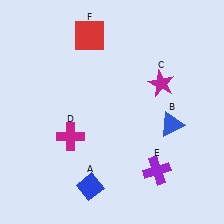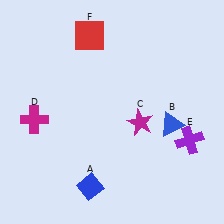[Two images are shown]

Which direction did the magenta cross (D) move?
The magenta cross (D) moved left.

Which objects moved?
The objects that moved are: the magenta star (C), the magenta cross (D), the purple cross (E).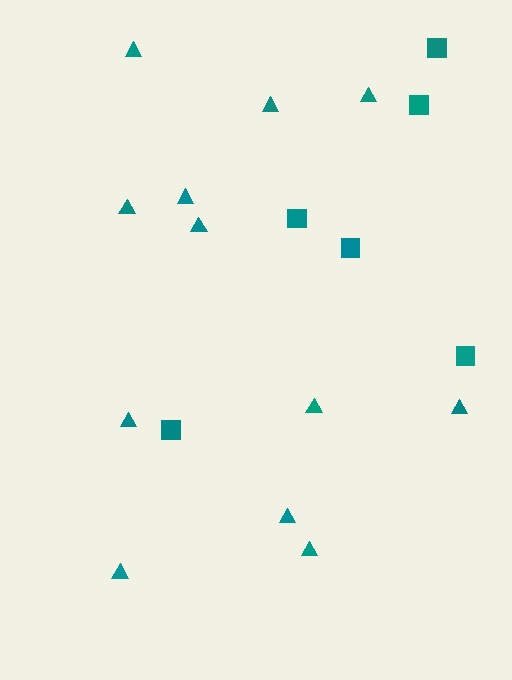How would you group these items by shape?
There are 2 groups: one group of triangles (12) and one group of squares (6).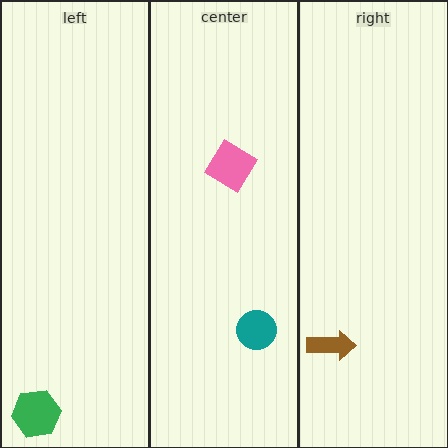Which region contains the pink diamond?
The center region.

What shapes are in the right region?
The brown arrow.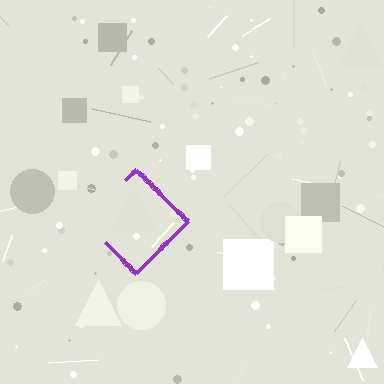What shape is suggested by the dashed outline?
The dashed outline suggests a diamond.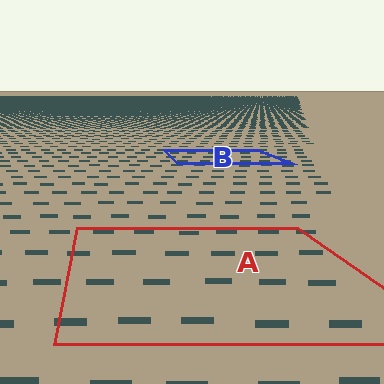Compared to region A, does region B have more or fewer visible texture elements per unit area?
Region B has more texture elements per unit area — they are packed more densely because it is farther away.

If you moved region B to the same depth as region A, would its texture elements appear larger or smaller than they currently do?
They would appear larger. At a closer depth, the same texture elements are projected at a bigger on-screen size.